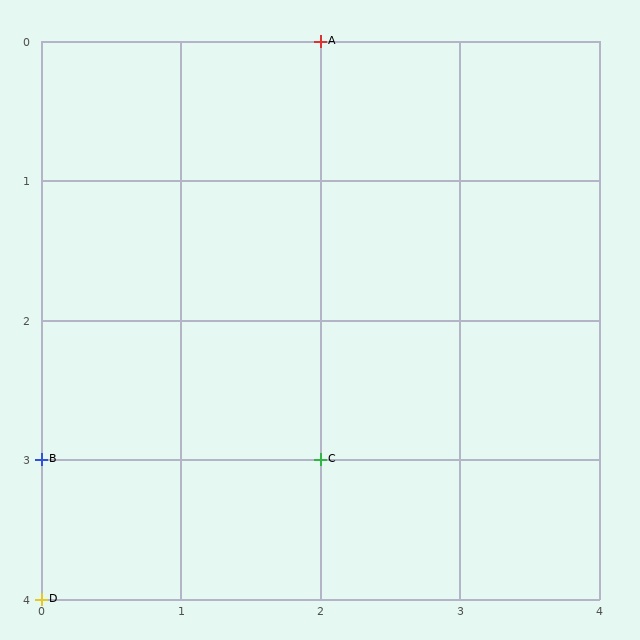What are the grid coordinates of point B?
Point B is at grid coordinates (0, 3).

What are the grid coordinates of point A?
Point A is at grid coordinates (2, 0).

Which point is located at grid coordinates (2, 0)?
Point A is at (2, 0).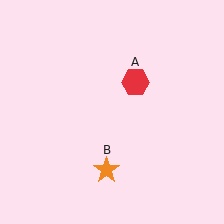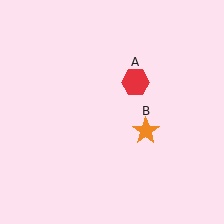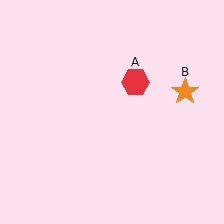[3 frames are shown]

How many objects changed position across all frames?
1 object changed position: orange star (object B).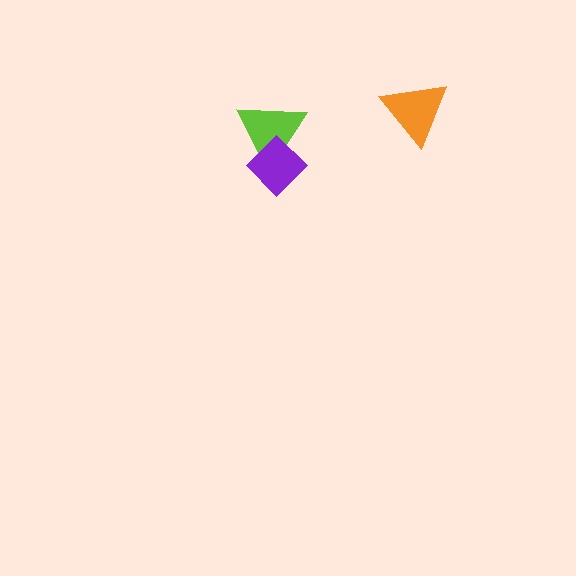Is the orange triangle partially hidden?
No, no other shape covers it.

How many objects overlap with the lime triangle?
1 object overlaps with the lime triangle.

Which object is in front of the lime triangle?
The purple diamond is in front of the lime triangle.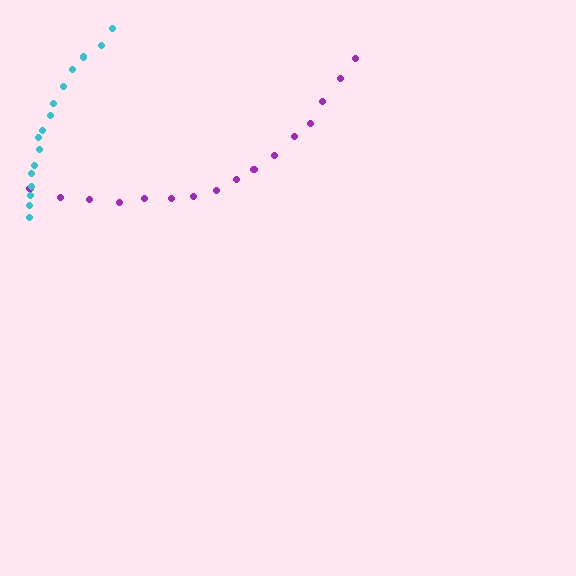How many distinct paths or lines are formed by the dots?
There are 2 distinct paths.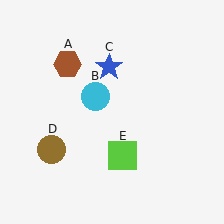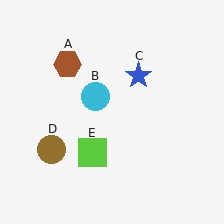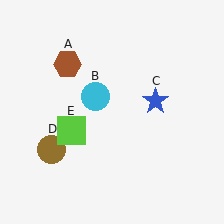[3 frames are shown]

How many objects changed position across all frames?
2 objects changed position: blue star (object C), lime square (object E).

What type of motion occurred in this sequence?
The blue star (object C), lime square (object E) rotated clockwise around the center of the scene.